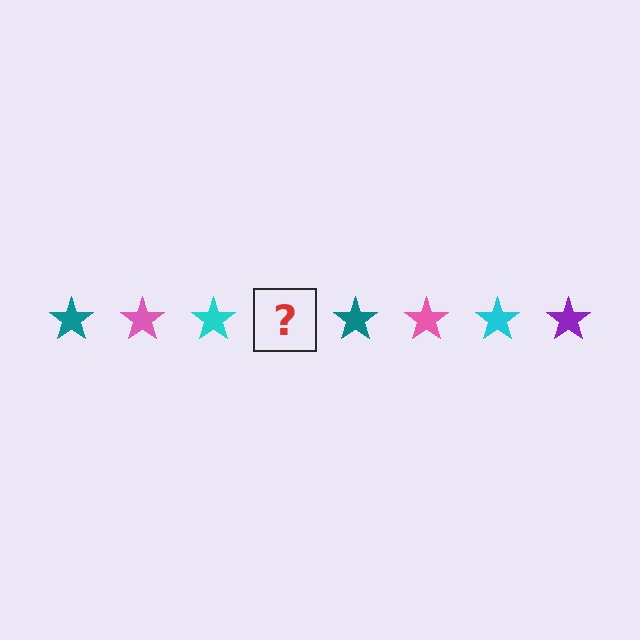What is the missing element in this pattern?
The missing element is a purple star.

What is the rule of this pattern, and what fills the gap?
The rule is that the pattern cycles through teal, pink, cyan, purple stars. The gap should be filled with a purple star.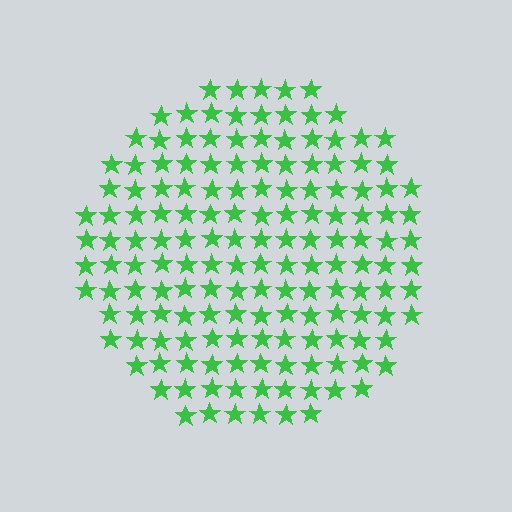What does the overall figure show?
The overall figure shows a circle.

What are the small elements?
The small elements are stars.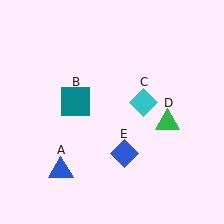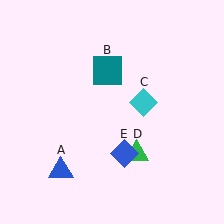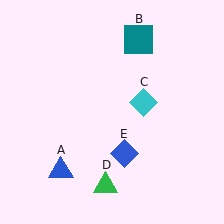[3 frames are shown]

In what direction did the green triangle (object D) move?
The green triangle (object D) moved down and to the left.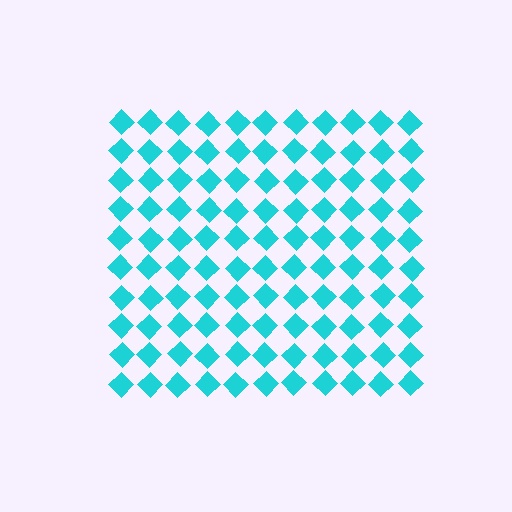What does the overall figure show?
The overall figure shows a square.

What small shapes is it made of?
It is made of small diamonds.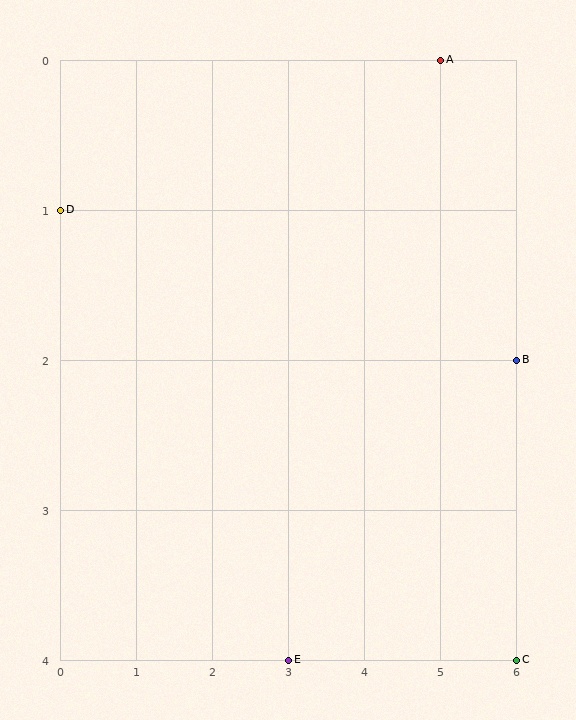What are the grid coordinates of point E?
Point E is at grid coordinates (3, 4).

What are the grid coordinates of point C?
Point C is at grid coordinates (6, 4).